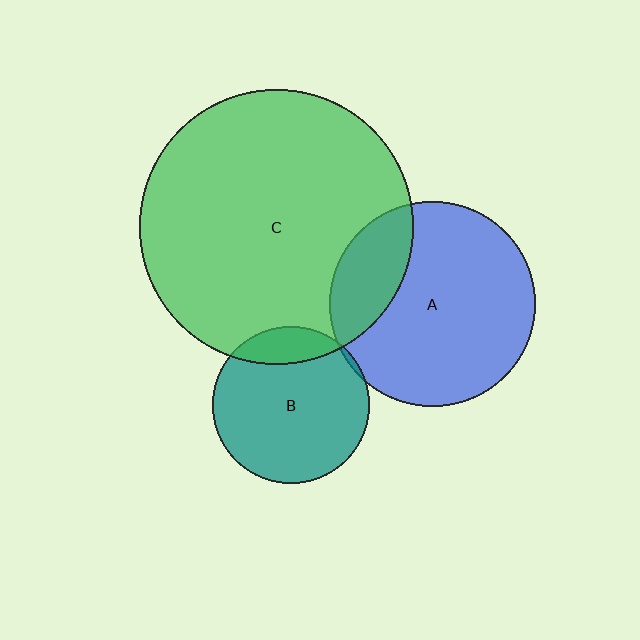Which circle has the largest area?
Circle C (green).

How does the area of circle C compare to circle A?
Approximately 1.8 times.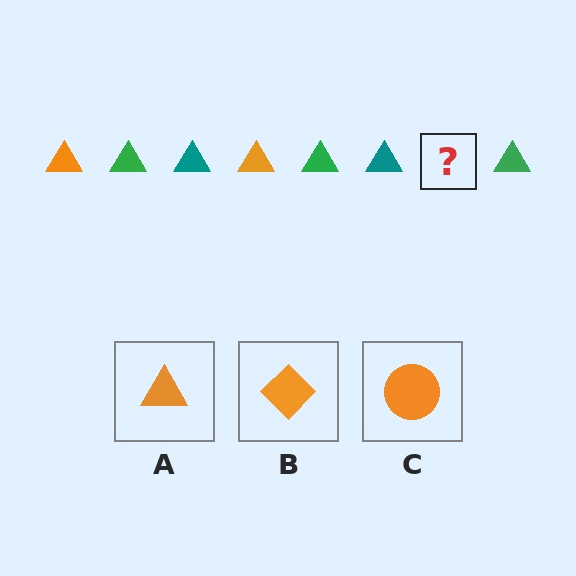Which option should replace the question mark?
Option A.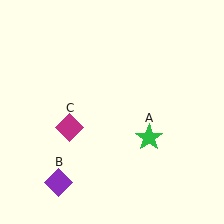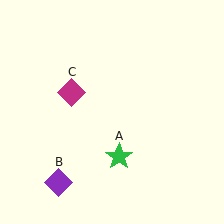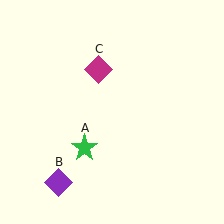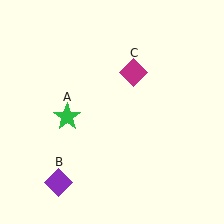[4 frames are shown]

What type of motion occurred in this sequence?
The green star (object A), magenta diamond (object C) rotated clockwise around the center of the scene.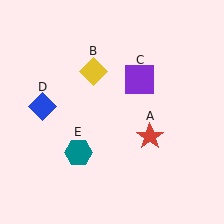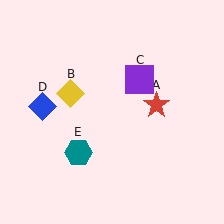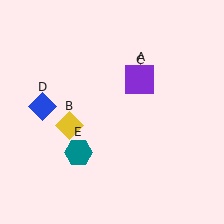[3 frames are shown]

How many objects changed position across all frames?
2 objects changed position: red star (object A), yellow diamond (object B).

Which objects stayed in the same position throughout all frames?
Purple square (object C) and blue diamond (object D) and teal hexagon (object E) remained stationary.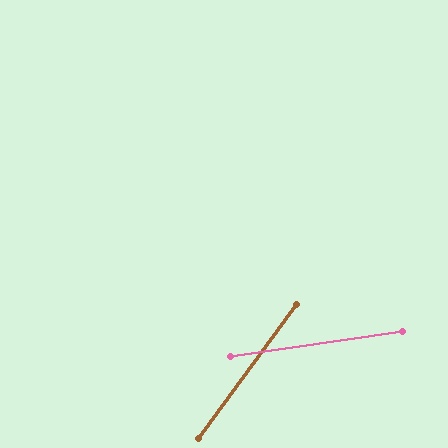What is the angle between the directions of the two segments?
Approximately 46 degrees.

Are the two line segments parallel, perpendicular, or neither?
Neither parallel nor perpendicular — they differ by about 46°.